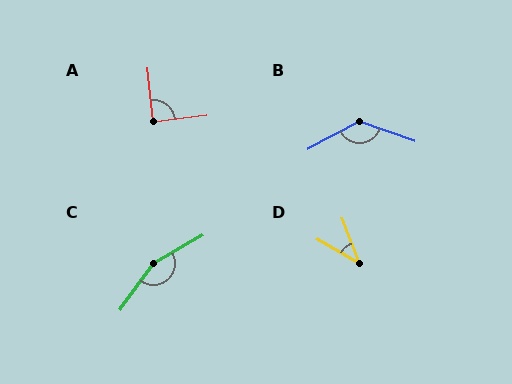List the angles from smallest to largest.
D (39°), A (89°), B (132°), C (156°).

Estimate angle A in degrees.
Approximately 89 degrees.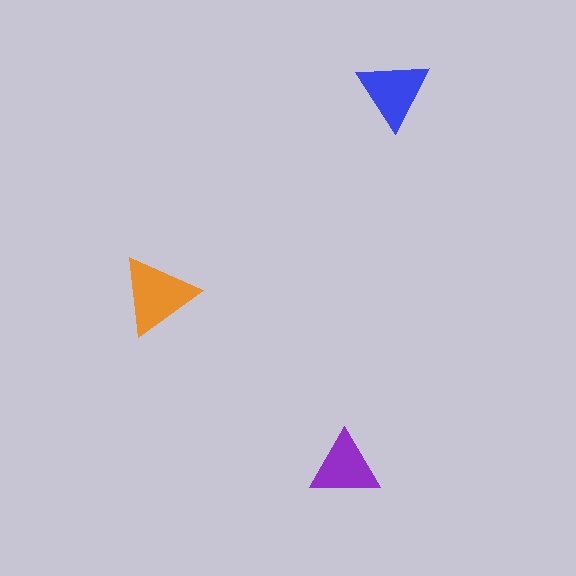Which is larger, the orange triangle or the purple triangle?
The orange one.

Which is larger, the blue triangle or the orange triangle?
The orange one.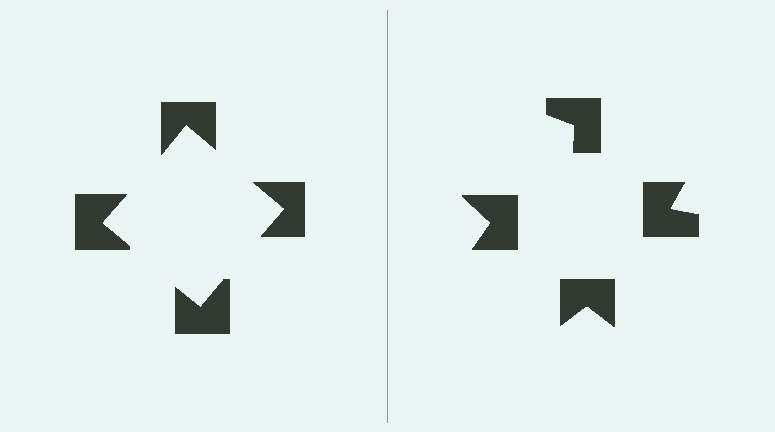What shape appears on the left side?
An illusory square.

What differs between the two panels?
The notched squares are positioned identically on both sides; only the wedge orientations differ. On the left they align to a square; on the right they are misaligned.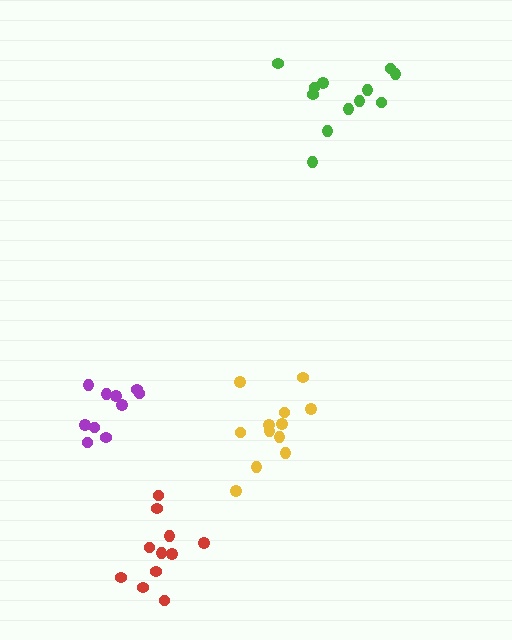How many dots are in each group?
Group 1: 10 dots, Group 2: 12 dots, Group 3: 12 dots, Group 4: 11 dots (45 total).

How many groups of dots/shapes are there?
There are 4 groups.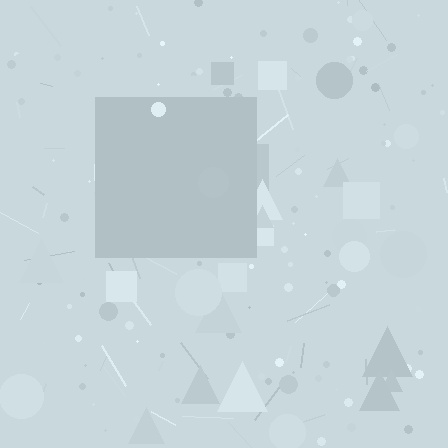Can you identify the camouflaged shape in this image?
The camouflaged shape is a square.